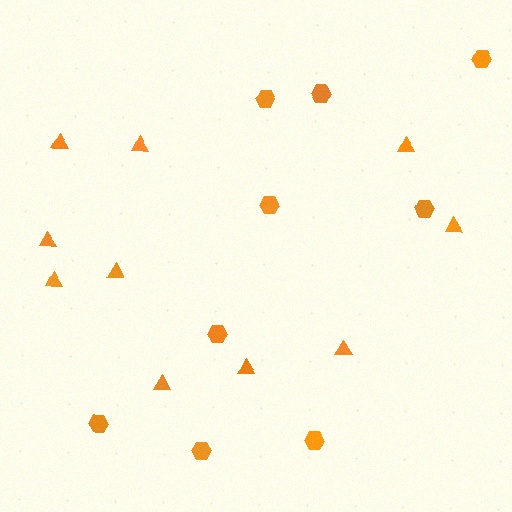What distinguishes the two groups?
There are 2 groups: one group of triangles (10) and one group of hexagons (9).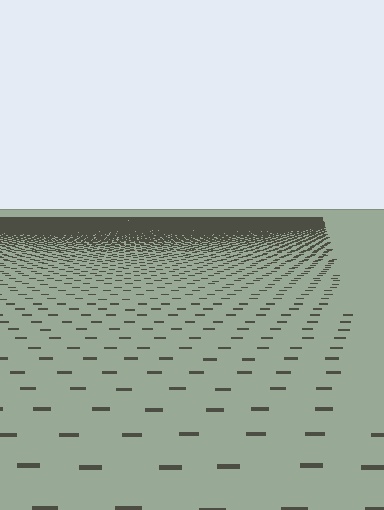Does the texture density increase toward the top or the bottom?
Density increases toward the top.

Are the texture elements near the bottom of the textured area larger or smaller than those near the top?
Larger. Near the bottom, elements are closer to the viewer and appear at a bigger on-screen size.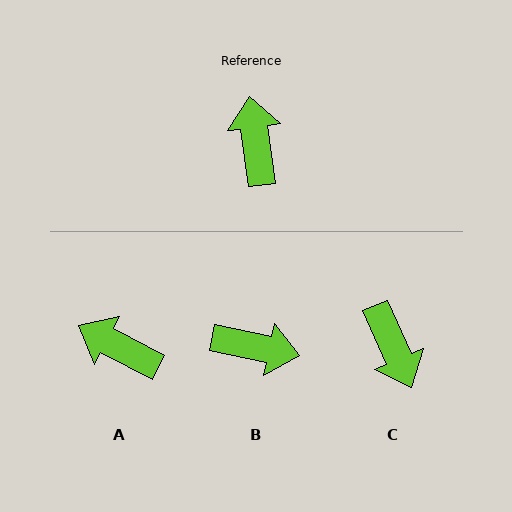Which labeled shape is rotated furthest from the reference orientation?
C, about 164 degrees away.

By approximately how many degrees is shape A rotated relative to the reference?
Approximately 55 degrees counter-clockwise.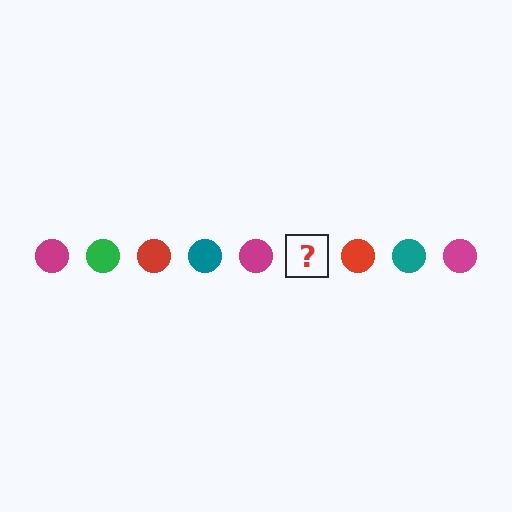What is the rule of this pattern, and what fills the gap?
The rule is that the pattern cycles through magenta, green, red, teal circles. The gap should be filled with a green circle.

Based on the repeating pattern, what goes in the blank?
The blank should be a green circle.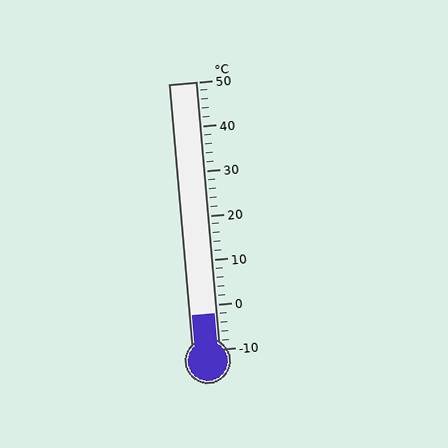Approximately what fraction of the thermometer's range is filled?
The thermometer is filled to approximately 15% of its range.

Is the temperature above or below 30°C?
The temperature is below 30°C.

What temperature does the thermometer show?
The thermometer shows approximately -2°C.